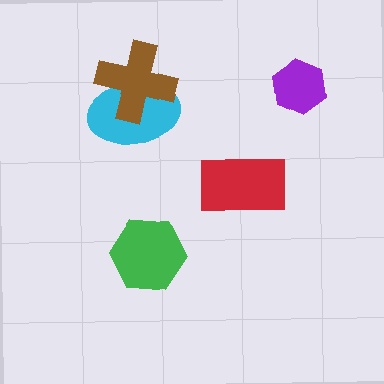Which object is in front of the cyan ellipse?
The brown cross is in front of the cyan ellipse.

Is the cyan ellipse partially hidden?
Yes, it is partially covered by another shape.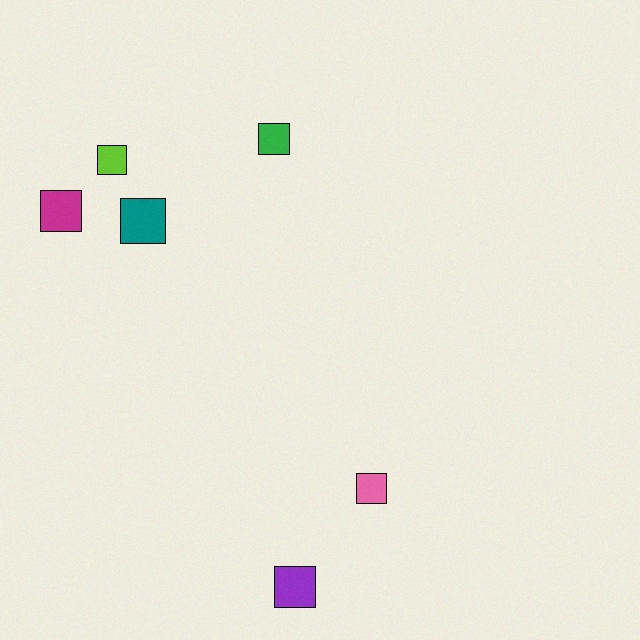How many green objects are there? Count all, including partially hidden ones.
There is 1 green object.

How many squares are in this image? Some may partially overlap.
There are 6 squares.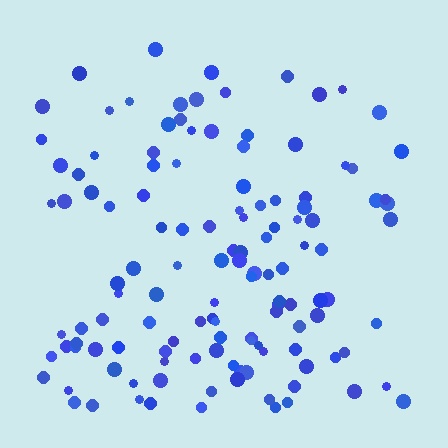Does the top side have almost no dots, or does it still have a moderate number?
Still a moderate number, just noticeably fewer than the bottom.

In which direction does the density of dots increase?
From top to bottom, with the bottom side densest.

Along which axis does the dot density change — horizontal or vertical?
Vertical.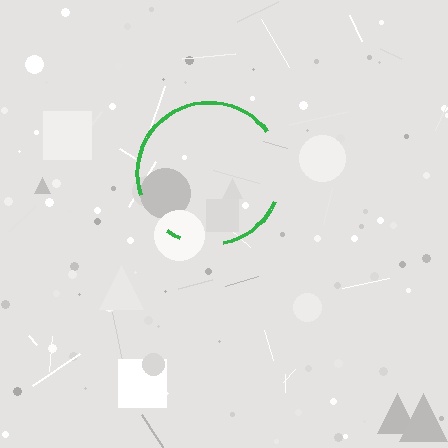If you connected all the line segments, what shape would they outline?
They would outline a circle.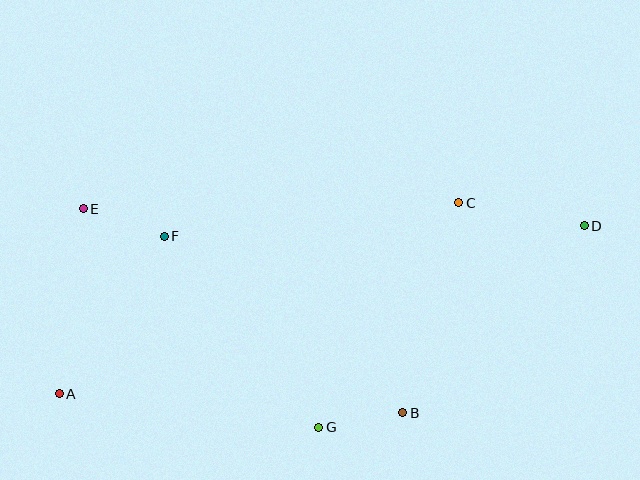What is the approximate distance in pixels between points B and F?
The distance between B and F is approximately 297 pixels.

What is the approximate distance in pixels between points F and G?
The distance between F and G is approximately 245 pixels.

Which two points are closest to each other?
Points B and G are closest to each other.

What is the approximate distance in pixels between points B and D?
The distance between B and D is approximately 260 pixels.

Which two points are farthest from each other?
Points A and D are farthest from each other.